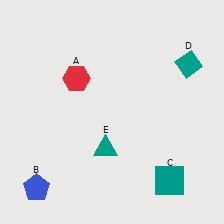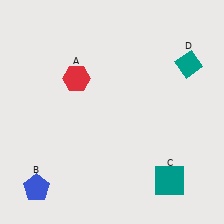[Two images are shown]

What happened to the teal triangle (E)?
The teal triangle (E) was removed in Image 2. It was in the bottom-left area of Image 1.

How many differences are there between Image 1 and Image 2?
There is 1 difference between the two images.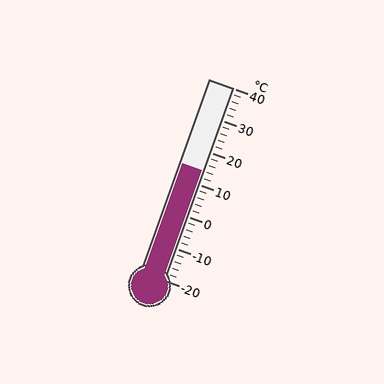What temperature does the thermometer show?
The thermometer shows approximately 14°C.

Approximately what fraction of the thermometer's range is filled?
The thermometer is filled to approximately 55% of its range.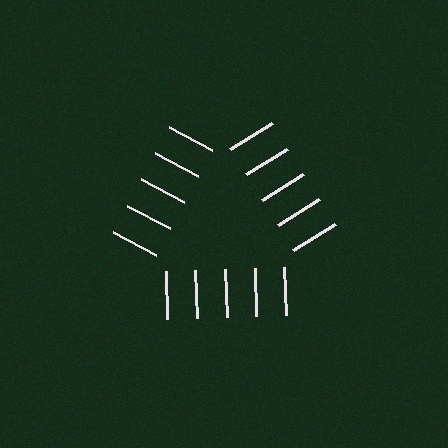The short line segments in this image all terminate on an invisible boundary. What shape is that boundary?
An illusory triangle — the line segments terminate on its edges but no continuous stroke is drawn.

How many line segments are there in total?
15 — 5 along each of the 3 edges.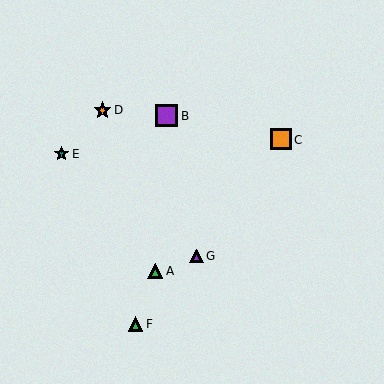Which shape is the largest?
The purple square (labeled B) is the largest.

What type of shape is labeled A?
Shape A is a green triangle.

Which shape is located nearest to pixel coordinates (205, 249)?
The purple triangle (labeled G) at (196, 256) is nearest to that location.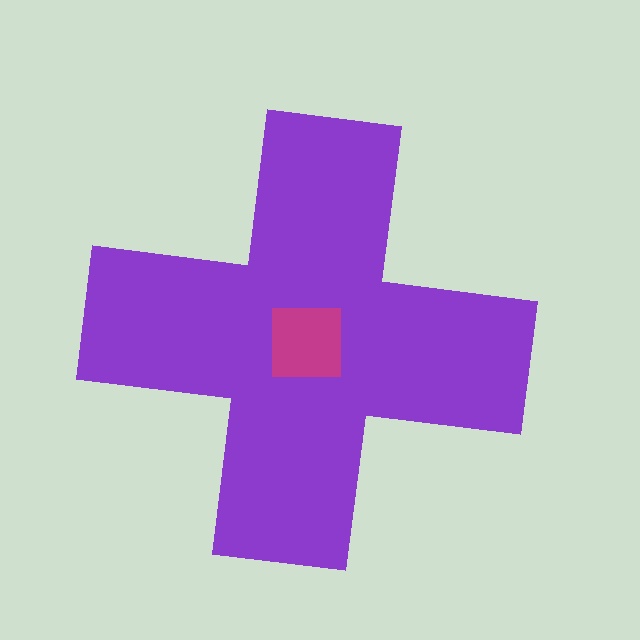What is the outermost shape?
The purple cross.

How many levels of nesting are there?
2.